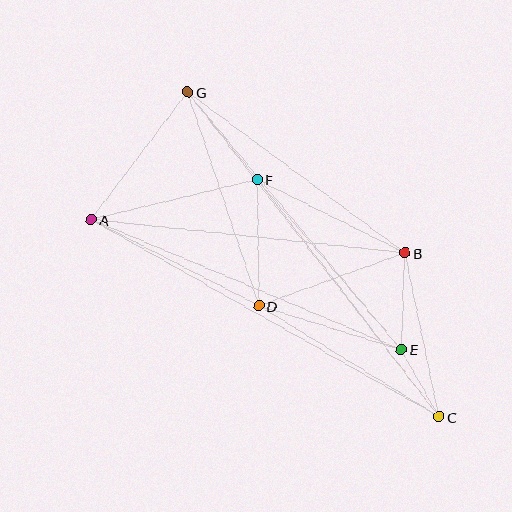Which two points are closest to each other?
Points C and E are closest to each other.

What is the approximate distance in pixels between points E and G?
The distance between E and G is approximately 334 pixels.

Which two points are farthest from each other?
Points C and G are farthest from each other.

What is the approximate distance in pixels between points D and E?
The distance between D and E is approximately 149 pixels.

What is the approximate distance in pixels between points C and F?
The distance between C and F is approximately 299 pixels.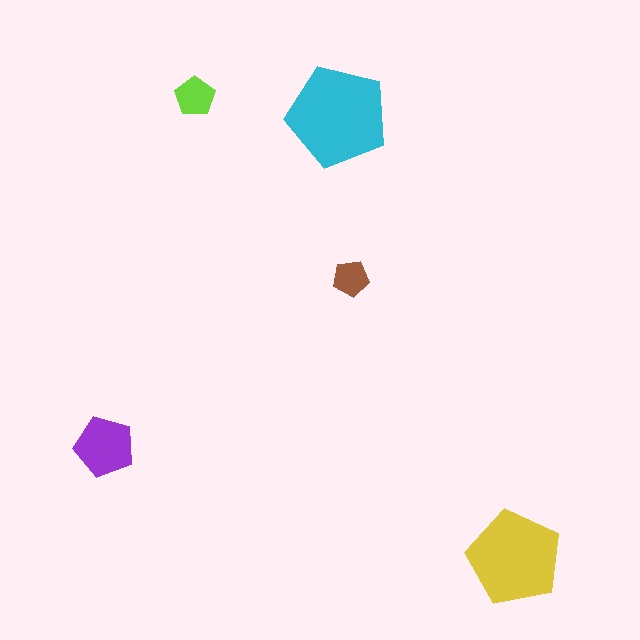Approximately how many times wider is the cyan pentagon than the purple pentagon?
About 1.5 times wider.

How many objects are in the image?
There are 5 objects in the image.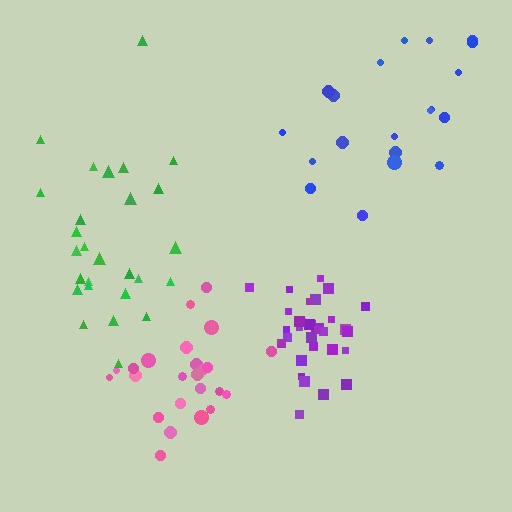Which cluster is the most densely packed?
Purple.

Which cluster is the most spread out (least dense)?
Blue.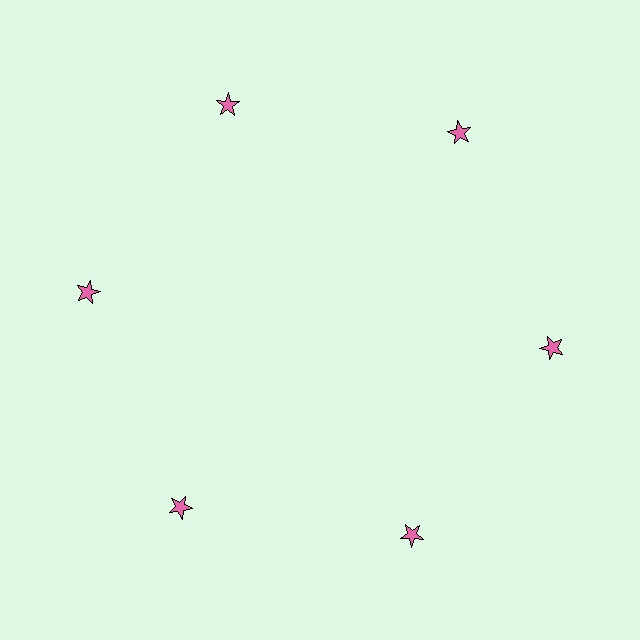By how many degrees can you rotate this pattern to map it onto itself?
The pattern maps onto itself every 60 degrees of rotation.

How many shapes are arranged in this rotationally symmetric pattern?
There are 6 shapes, arranged in 6 groups of 1.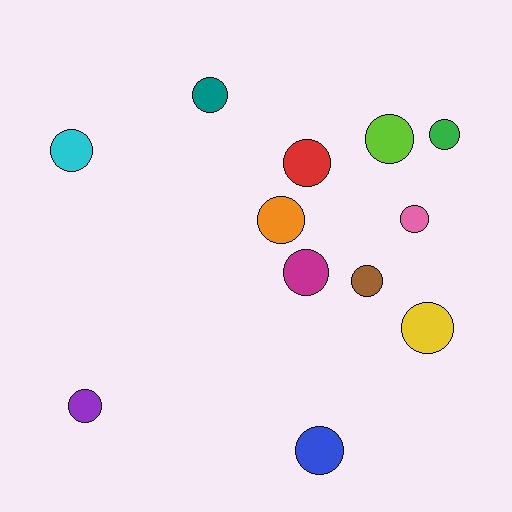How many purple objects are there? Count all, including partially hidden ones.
There is 1 purple object.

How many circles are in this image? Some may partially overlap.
There are 12 circles.